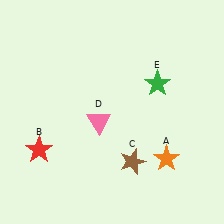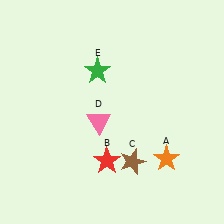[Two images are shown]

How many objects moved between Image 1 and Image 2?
2 objects moved between the two images.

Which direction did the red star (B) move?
The red star (B) moved right.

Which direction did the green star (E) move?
The green star (E) moved left.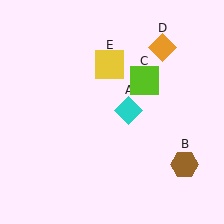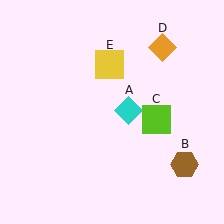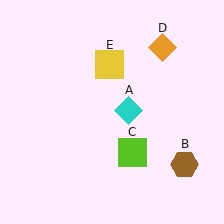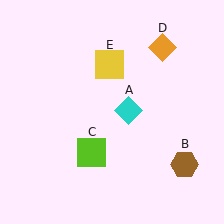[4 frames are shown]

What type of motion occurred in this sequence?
The lime square (object C) rotated clockwise around the center of the scene.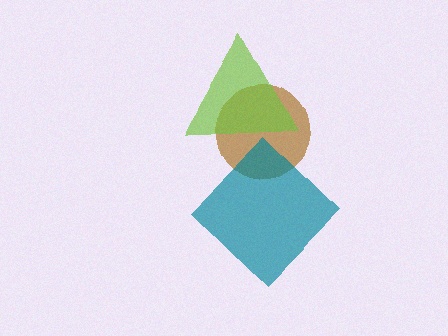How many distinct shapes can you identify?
There are 3 distinct shapes: a brown circle, a lime triangle, a teal diamond.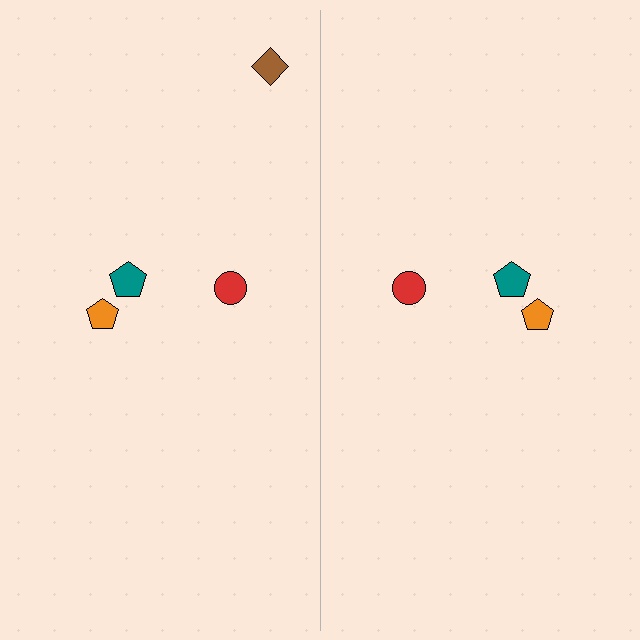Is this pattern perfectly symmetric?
No, the pattern is not perfectly symmetric. A brown diamond is missing from the right side.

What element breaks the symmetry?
A brown diamond is missing from the right side.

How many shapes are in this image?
There are 7 shapes in this image.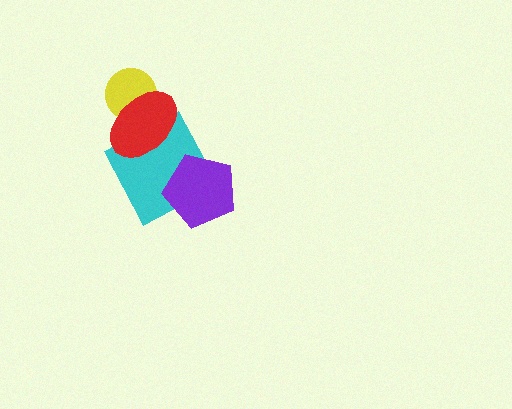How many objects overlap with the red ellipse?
2 objects overlap with the red ellipse.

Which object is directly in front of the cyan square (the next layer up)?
The red ellipse is directly in front of the cyan square.